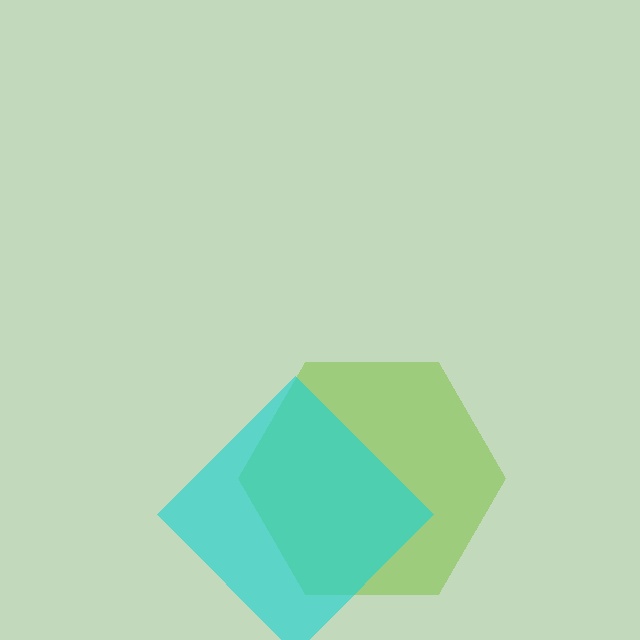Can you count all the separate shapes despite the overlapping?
Yes, there are 2 separate shapes.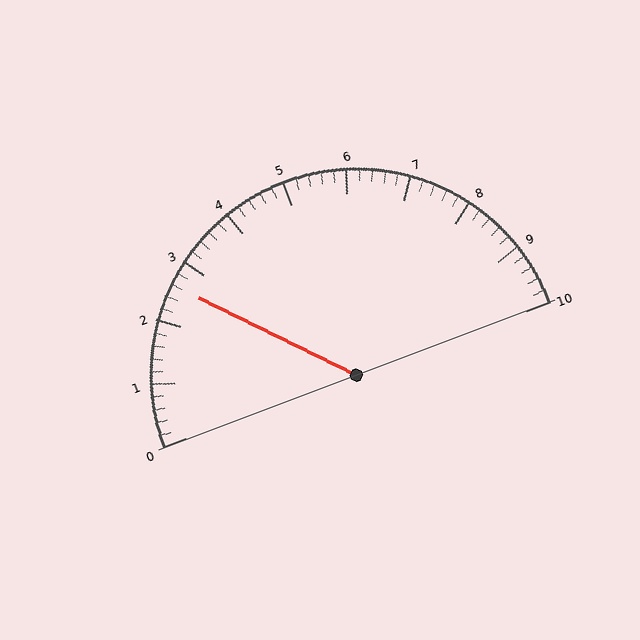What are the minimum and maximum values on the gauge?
The gauge ranges from 0 to 10.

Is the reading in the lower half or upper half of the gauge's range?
The reading is in the lower half of the range (0 to 10).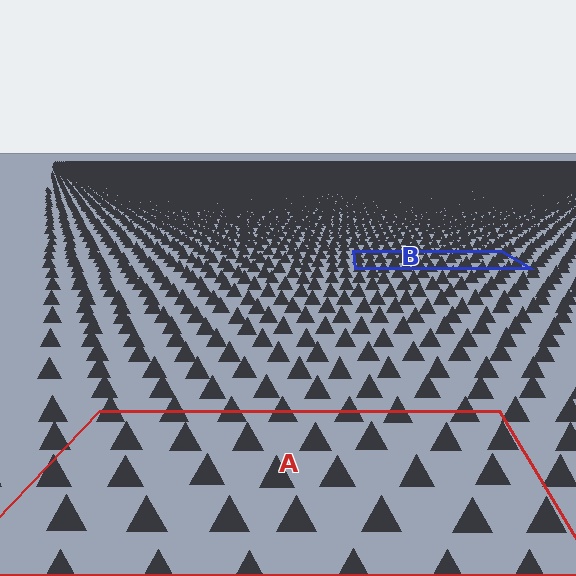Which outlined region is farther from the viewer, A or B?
Region B is farther from the viewer — the texture elements inside it appear smaller and more densely packed.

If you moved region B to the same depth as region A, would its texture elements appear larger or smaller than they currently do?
They would appear larger. At a closer depth, the same texture elements are projected at a bigger on-screen size.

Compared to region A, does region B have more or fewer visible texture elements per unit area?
Region B has more texture elements per unit area — they are packed more densely because it is farther away.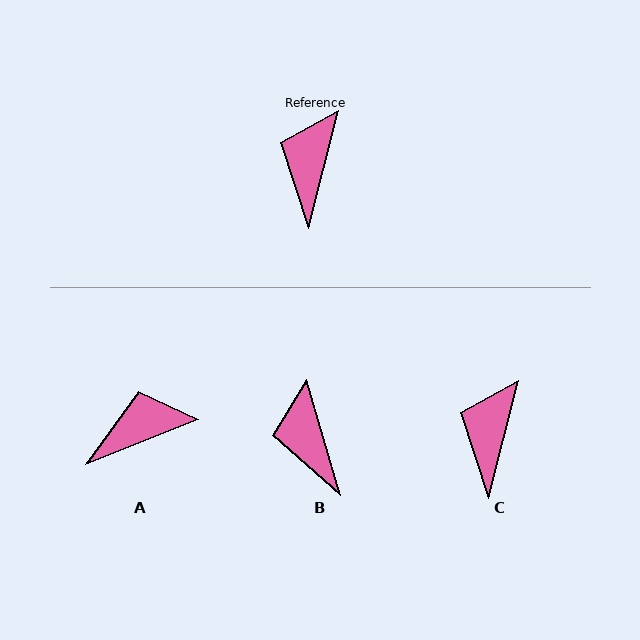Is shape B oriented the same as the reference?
No, it is off by about 30 degrees.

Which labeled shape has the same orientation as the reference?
C.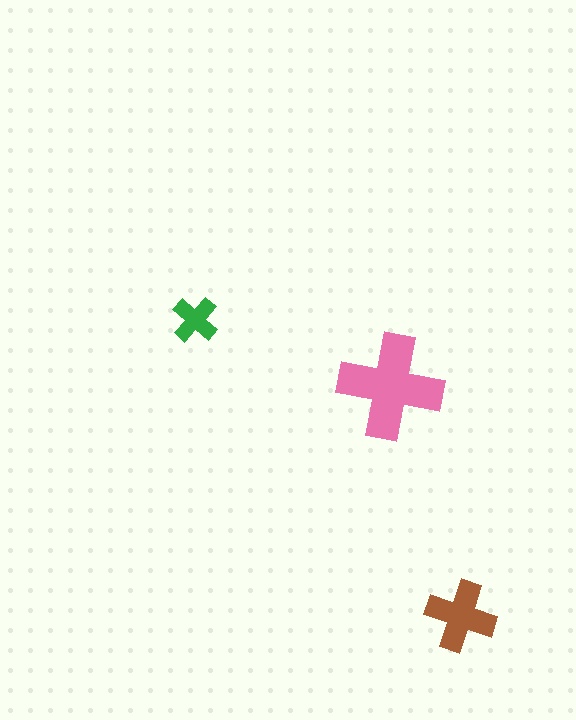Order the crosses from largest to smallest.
the pink one, the brown one, the green one.